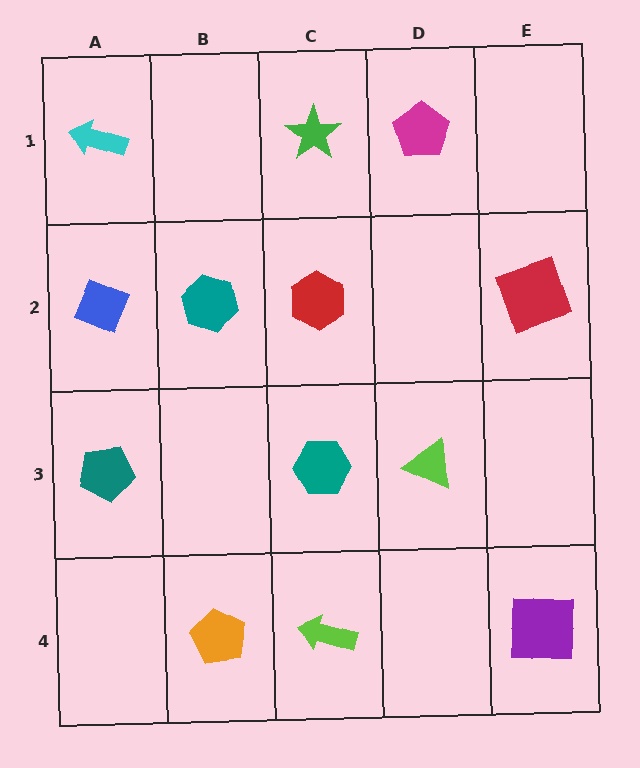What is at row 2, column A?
A blue diamond.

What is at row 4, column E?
A purple square.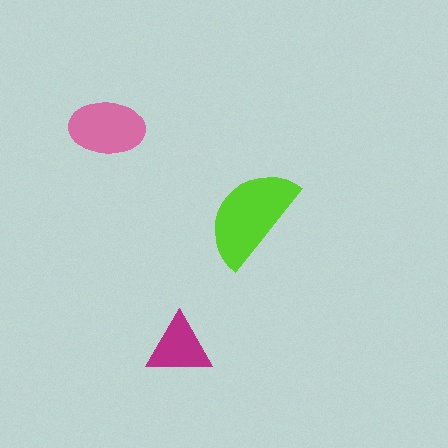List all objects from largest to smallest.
The lime semicircle, the pink ellipse, the magenta triangle.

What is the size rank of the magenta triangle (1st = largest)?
3rd.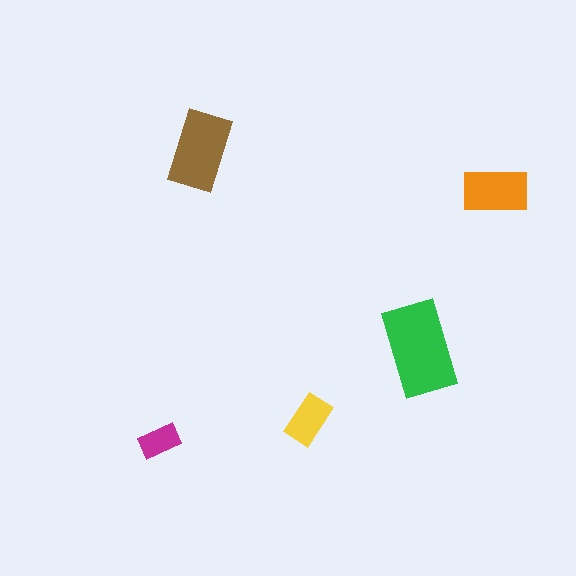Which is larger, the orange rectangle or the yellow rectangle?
The orange one.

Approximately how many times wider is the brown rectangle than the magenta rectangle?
About 2 times wider.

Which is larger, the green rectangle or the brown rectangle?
The green one.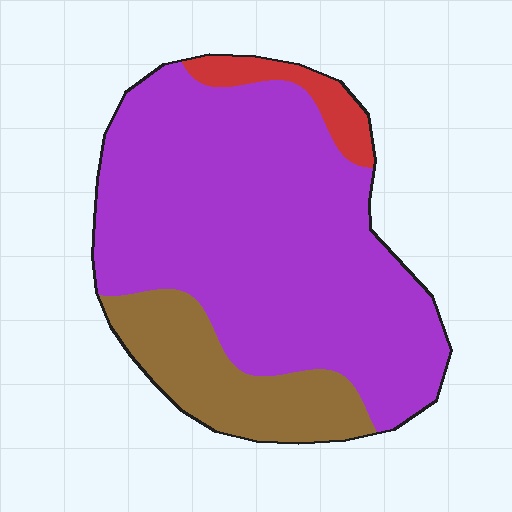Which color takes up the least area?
Red, at roughly 5%.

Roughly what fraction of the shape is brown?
Brown takes up between a sixth and a third of the shape.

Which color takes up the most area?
Purple, at roughly 75%.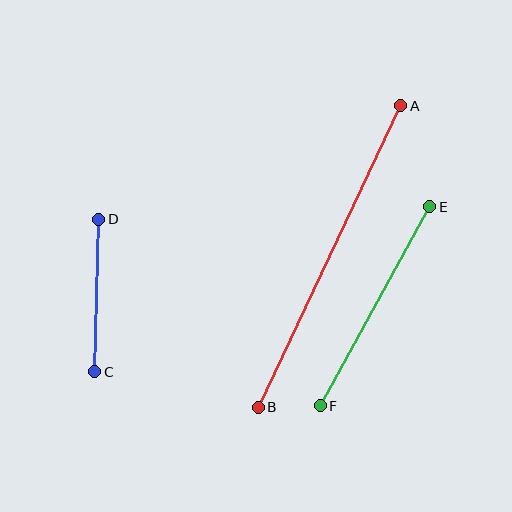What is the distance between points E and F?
The distance is approximately 227 pixels.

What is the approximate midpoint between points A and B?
The midpoint is at approximately (330, 256) pixels.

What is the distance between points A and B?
The distance is approximately 333 pixels.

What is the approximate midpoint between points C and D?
The midpoint is at approximately (97, 296) pixels.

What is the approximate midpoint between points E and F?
The midpoint is at approximately (375, 306) pixels.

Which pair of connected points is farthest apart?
Points A and B are farthest apart.